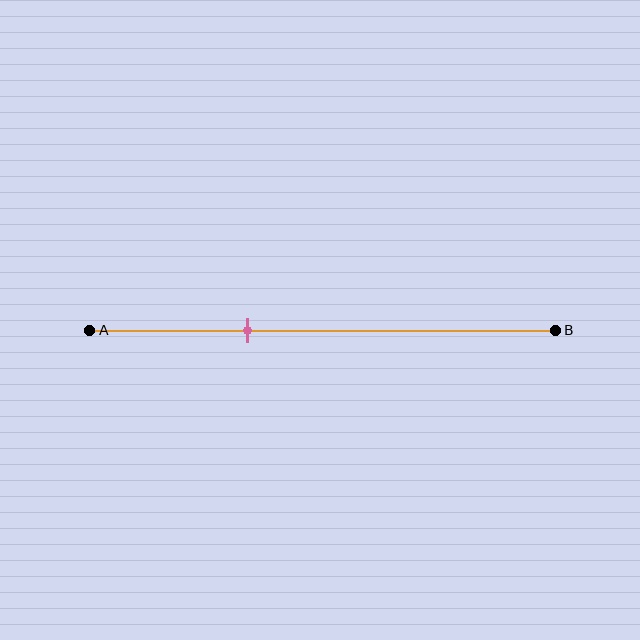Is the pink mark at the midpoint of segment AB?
No, the mark is at about 35% from A, not at the 50% midpoint.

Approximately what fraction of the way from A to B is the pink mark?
The pink mark is approximately 35% of the way from A to B.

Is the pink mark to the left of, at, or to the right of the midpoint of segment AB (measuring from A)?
The pink mark is to the left of the midpoint of segment AB.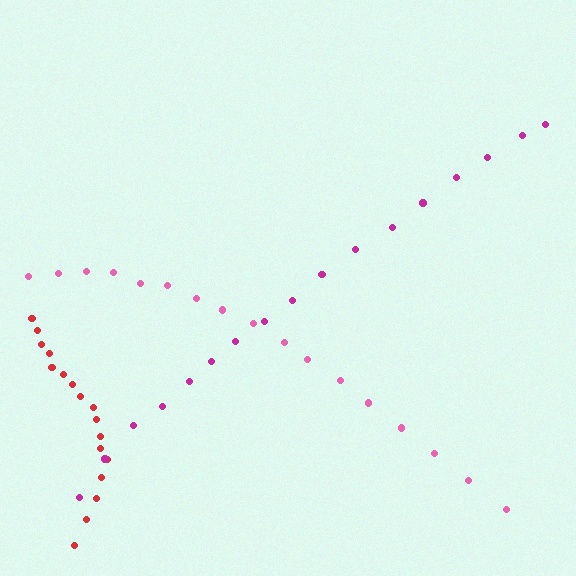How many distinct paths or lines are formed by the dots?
There are 3 distinct paths.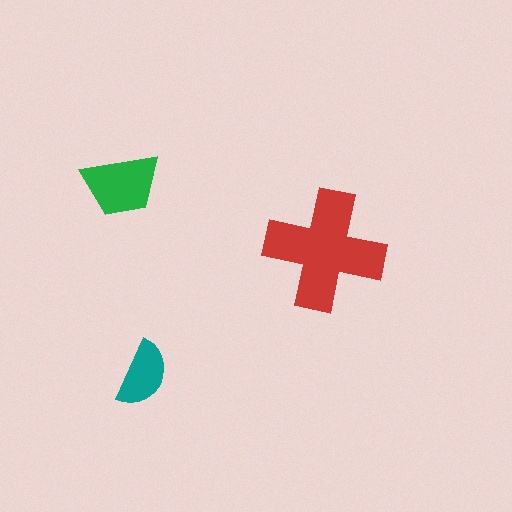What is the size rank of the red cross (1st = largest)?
1st.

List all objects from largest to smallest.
The red cross, the green trapezoid, the teal semicircle.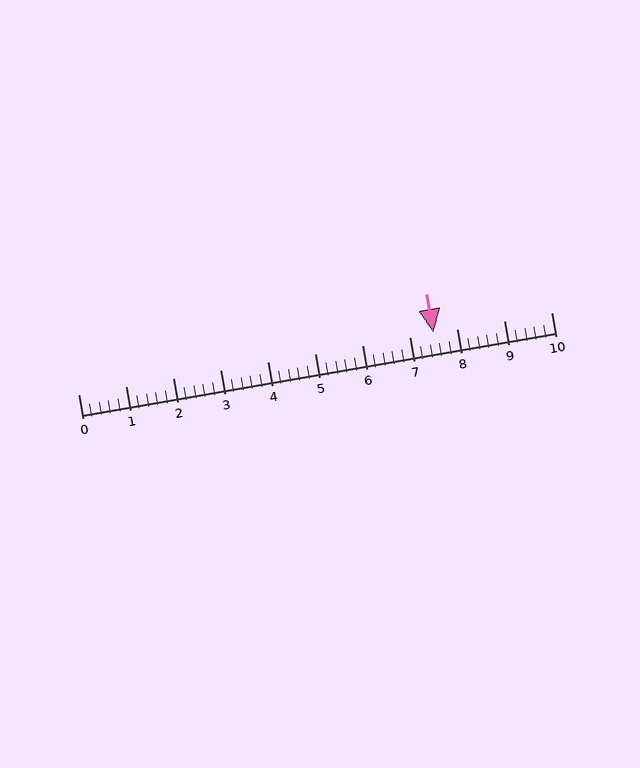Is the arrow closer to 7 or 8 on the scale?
The arrow is closer to 8.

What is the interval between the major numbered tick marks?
The major tick marks are spaced 1 units apart.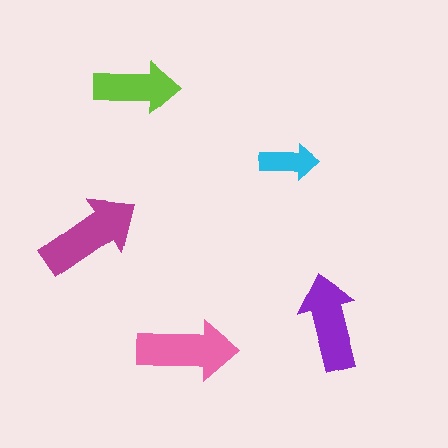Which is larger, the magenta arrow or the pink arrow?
The magenta one.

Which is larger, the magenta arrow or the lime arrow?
The magenta one.